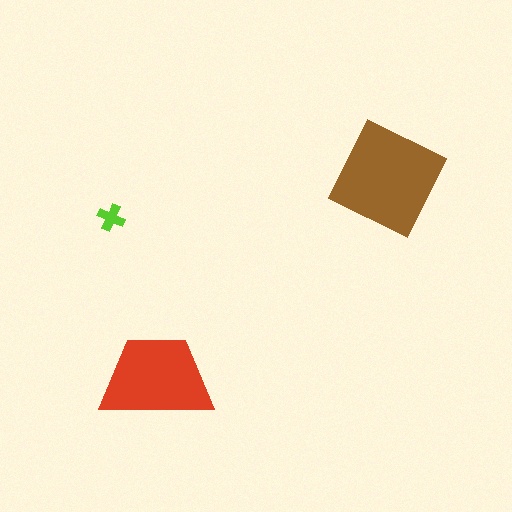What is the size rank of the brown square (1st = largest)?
1st.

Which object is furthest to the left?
The lime cross is leftmost.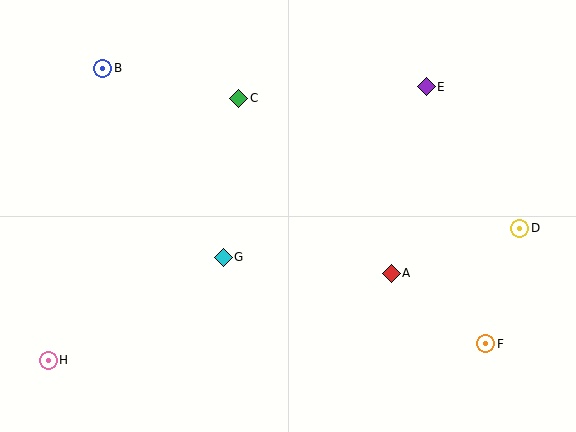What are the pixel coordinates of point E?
Point E is at (426, 87).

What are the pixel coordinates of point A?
Point A is at (391, 273).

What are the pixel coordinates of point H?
Point H is at (48, 360).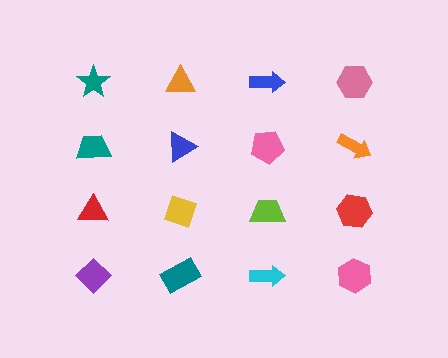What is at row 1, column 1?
A teal star.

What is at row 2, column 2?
A blue triangle.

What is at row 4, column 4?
A pink hexagon.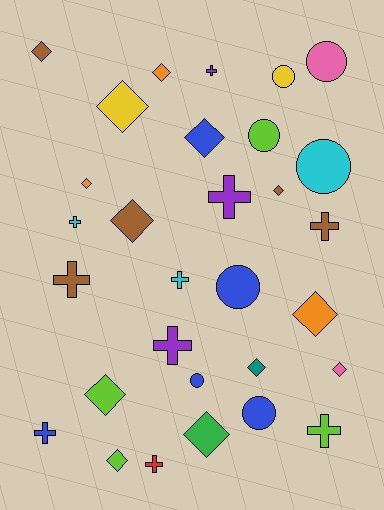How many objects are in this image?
There are 30 objects.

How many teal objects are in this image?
There is 1 teal object.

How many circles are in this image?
There are 7 circles.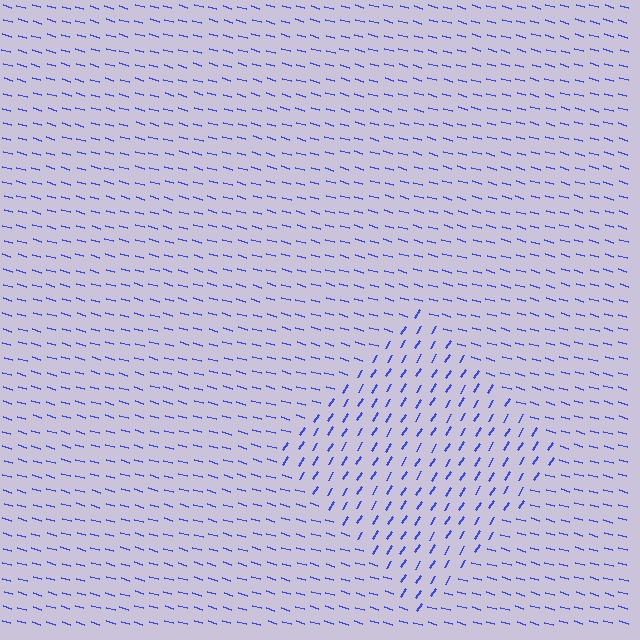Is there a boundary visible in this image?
Yes, there is a texture boundary formed by a change in line orientation.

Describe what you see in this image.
The image is filled with small blue line segments. A diamond region in the image has lines oriented differently from the surrounding lines, creating a visible texture boundary.